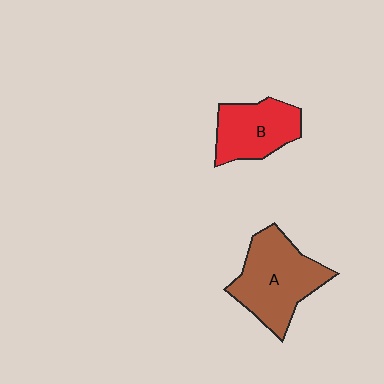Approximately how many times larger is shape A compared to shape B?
Approximately 1.4 times.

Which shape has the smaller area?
Shape B (red).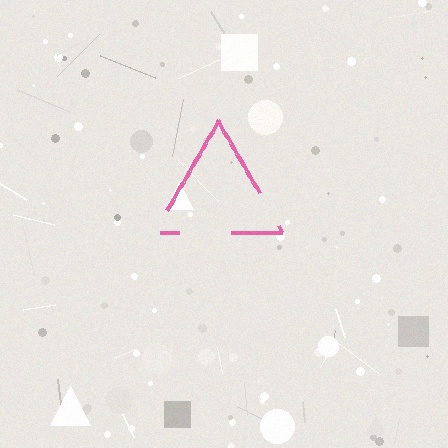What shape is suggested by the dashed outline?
The dashed outline suggests a triangle.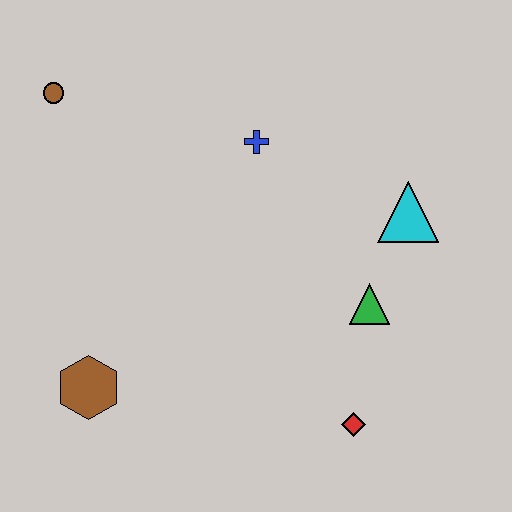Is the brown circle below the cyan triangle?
No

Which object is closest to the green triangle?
The cyan triangle is closest to the green triangle.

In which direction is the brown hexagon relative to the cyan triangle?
The brown hexagon is to the left of the cyan triangle.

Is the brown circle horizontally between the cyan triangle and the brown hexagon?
No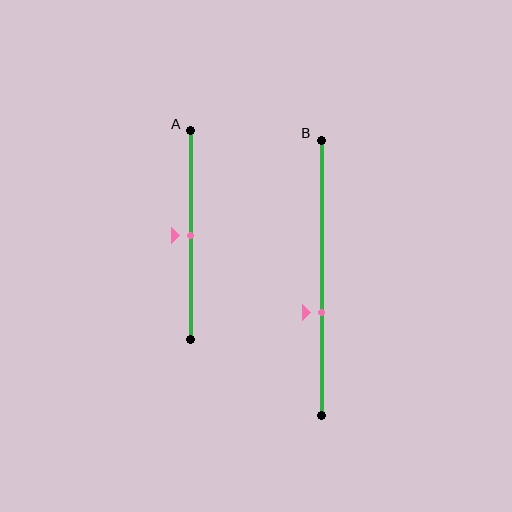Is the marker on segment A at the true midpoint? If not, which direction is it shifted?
Yes, the marker on segment A is at the true midpoint.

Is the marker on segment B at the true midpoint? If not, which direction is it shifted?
No, the marker on segment B is shifted downward by about 13% of the segment length.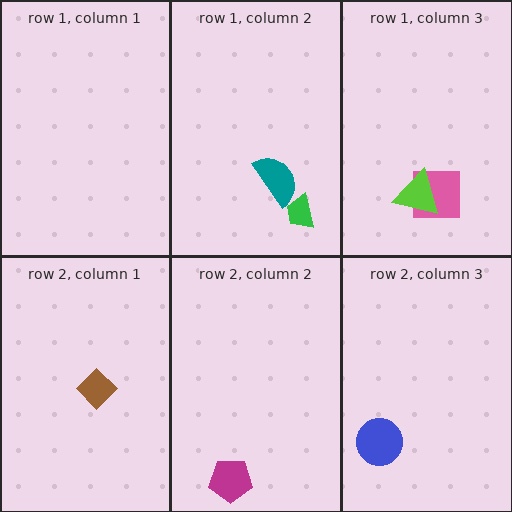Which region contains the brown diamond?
The row 2, column 1 region.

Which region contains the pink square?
The row 1, column 3 region.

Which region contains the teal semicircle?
The row 1, column 2 region.